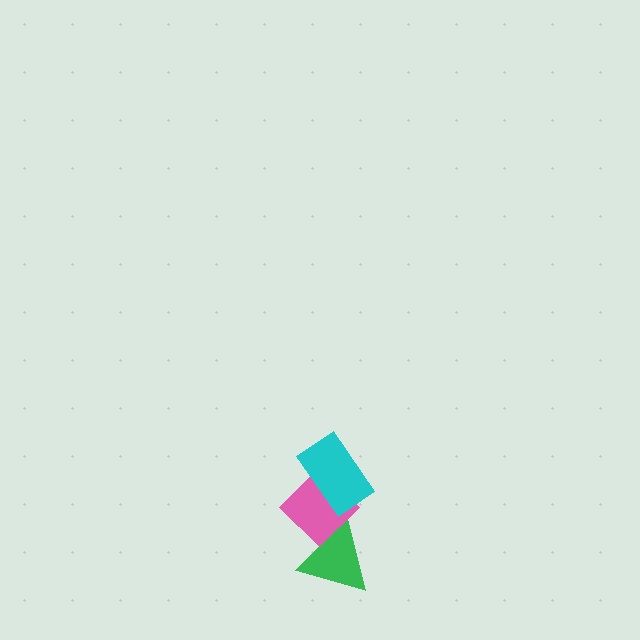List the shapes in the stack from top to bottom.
From top to bottom: the cyan rectangle, the pink diamond, the green triangle.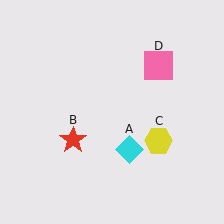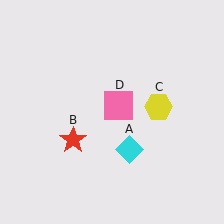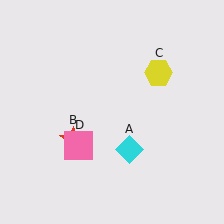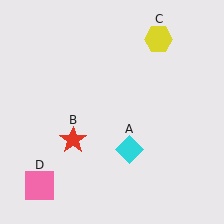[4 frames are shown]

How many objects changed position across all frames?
2 objects changed position: yellow hexagon (object C), pink square (object D).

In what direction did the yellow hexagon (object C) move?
The yellow hexagon (object C) moved up.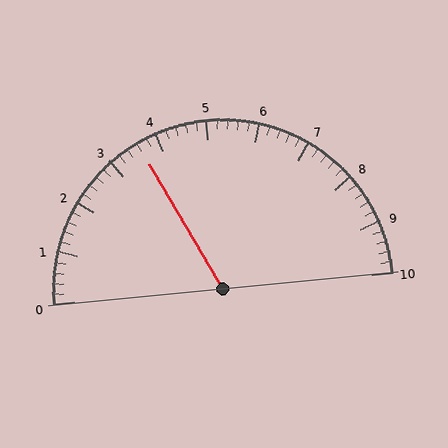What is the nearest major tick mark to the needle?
The nearest major tick mark is 4.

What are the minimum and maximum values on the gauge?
The gauge ranges from 0 to 10.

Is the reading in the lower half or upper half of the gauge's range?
The reading is in the lower half of the range (0 to 10).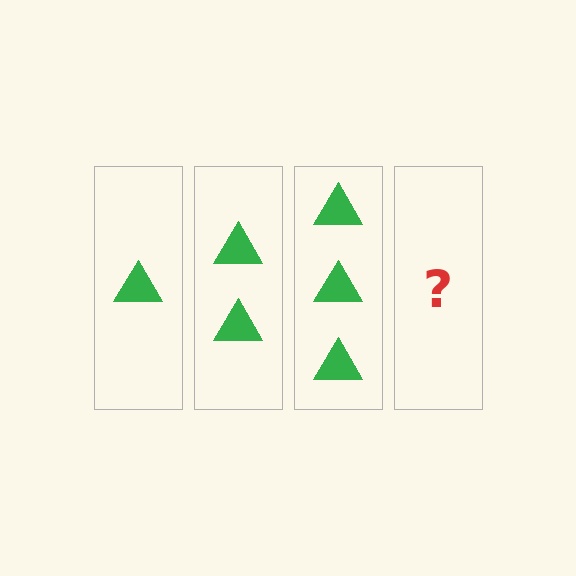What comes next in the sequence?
The next element should be 4 triangles.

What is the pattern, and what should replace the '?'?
The pattern is that each step adds one more triangle. The '?' should be 4 triangles.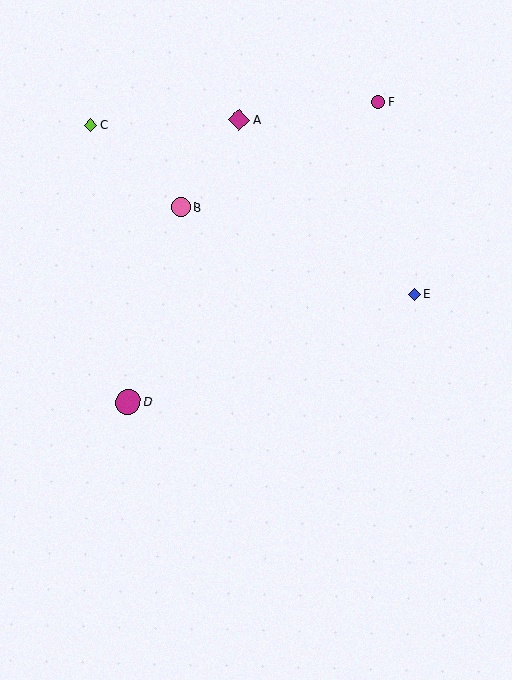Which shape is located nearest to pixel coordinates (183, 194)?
The pink circle (labeled B) at (181, 207) is nearest to that location.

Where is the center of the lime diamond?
The center of the lime diamond is at (91, 125).